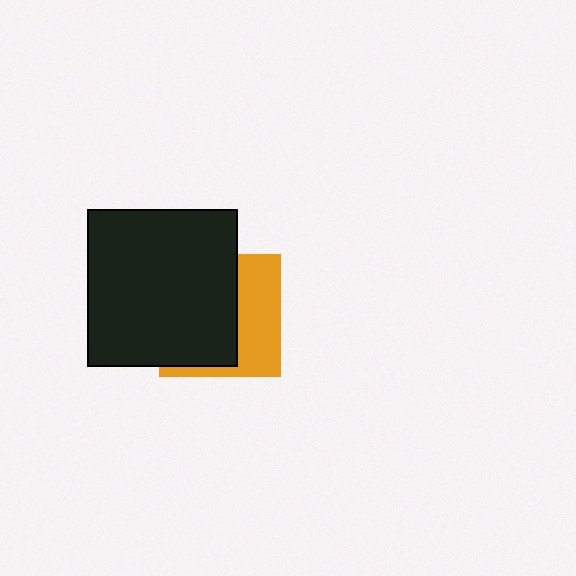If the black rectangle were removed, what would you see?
You would see the complete orange square.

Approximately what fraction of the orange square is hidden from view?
Roughly 59% of the orange square is hidden behind the black rectangle.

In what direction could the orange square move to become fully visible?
The orange square could move right. That would shift it out from behind the black rectangle entirely.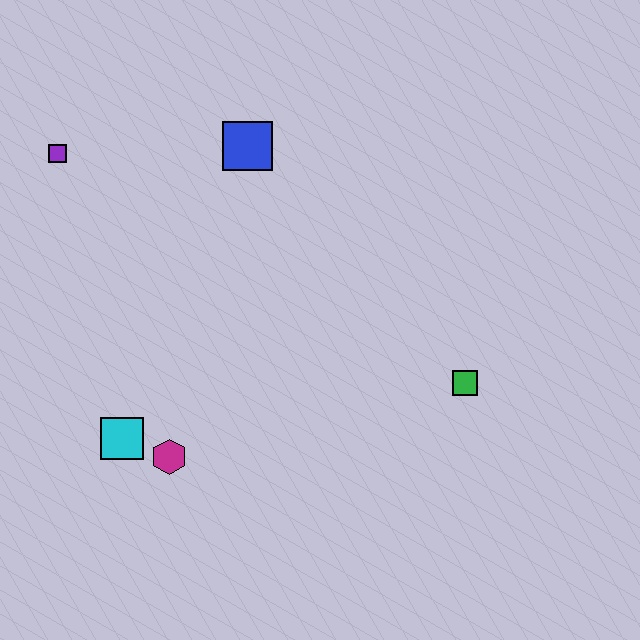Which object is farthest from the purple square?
The green square is farthest from the purple square.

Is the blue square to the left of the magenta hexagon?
No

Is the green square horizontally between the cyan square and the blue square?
No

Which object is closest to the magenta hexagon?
The cyan square is closest to the magenta hexagon.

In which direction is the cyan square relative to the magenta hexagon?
The cyan square is to the left of the magenta hexagon.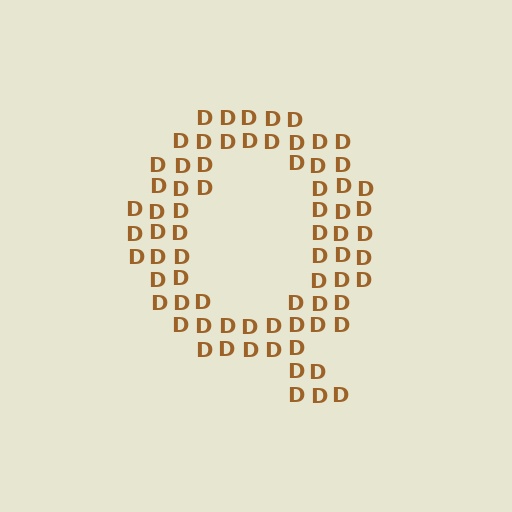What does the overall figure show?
The overall figure shows the letter Q.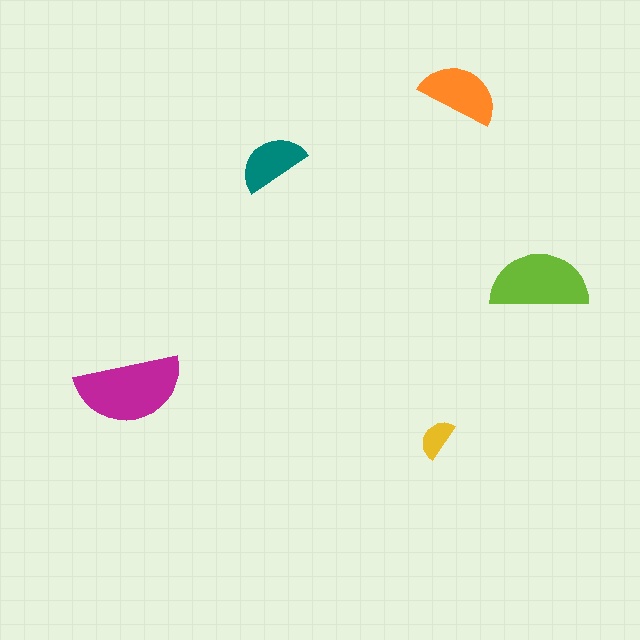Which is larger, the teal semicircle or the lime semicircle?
The lime one.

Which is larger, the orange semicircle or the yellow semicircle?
The orange one.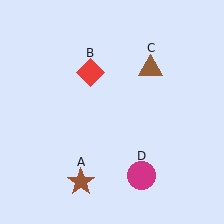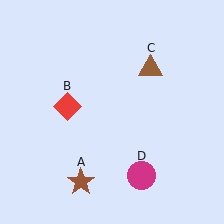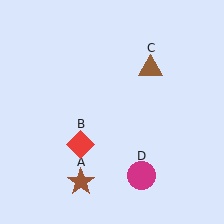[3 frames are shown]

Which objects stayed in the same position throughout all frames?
Brown star (object A) and brown triangle (object C) and magenta circle (object D) remained stationary.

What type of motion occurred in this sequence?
The red diamond (object B) rotated counterclockwise around the center of the scene.